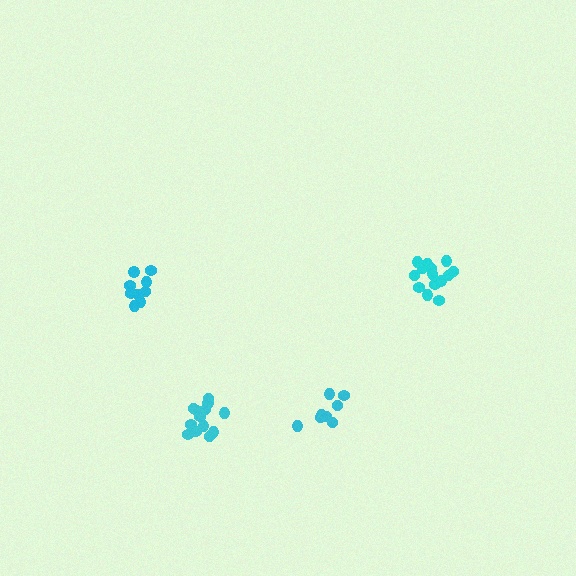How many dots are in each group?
Group 1: 9 dots, Group 2: 8 dots, Group 3: 13 dots, Group 4: 14 dots (44 total).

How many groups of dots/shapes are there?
There are 4 groups.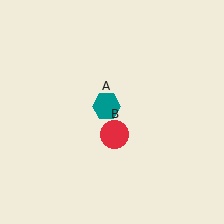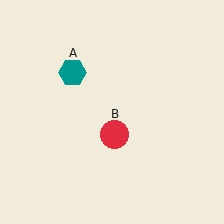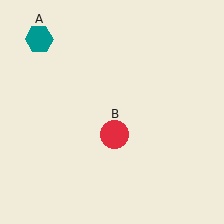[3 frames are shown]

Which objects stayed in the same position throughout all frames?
Red circle (object B) remained stationary.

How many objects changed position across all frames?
1 object changed position: teal hexagon (object A).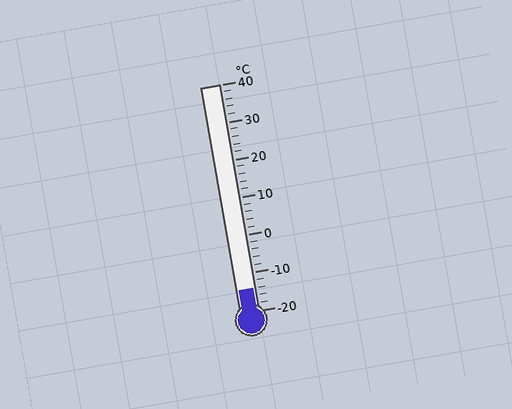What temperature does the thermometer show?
The thermometer shows approximately -14°C.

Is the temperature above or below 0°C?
The temperature is below 0°C.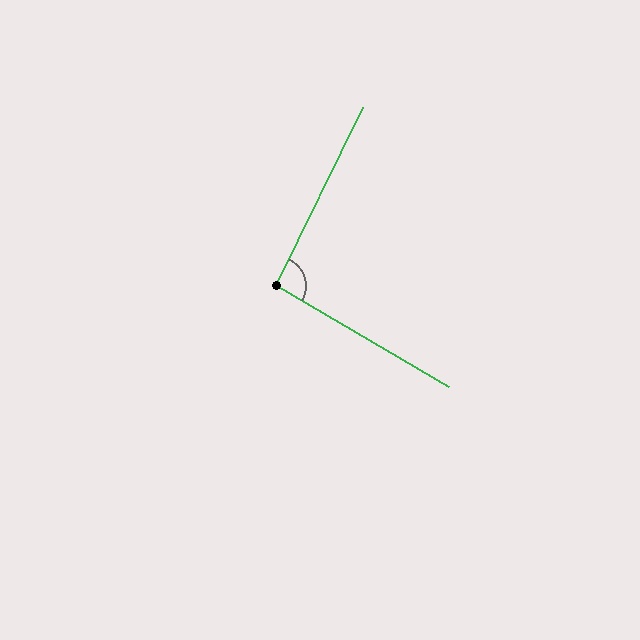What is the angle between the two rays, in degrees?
Approximately 94 degrees.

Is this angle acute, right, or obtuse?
It is approximately a right angle.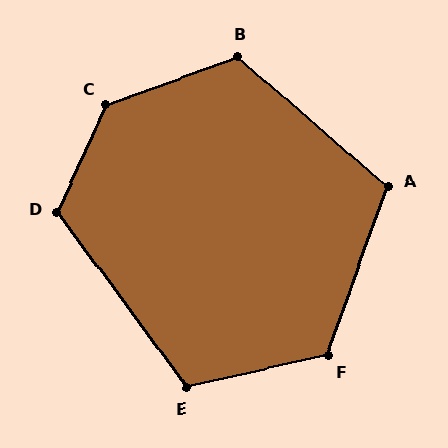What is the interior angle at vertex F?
Approximately 122 degrees (obtuse).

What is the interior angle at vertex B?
Approximately 119 degrees (obtuse).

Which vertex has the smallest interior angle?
A, at approximately 112 degrees.